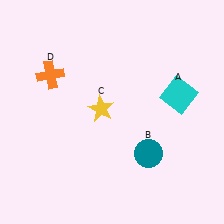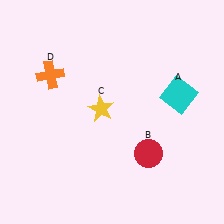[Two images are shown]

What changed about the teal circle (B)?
In Image 1, B is teal. In Image 2, it changed to red.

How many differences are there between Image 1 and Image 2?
There is 1 difference between the two images.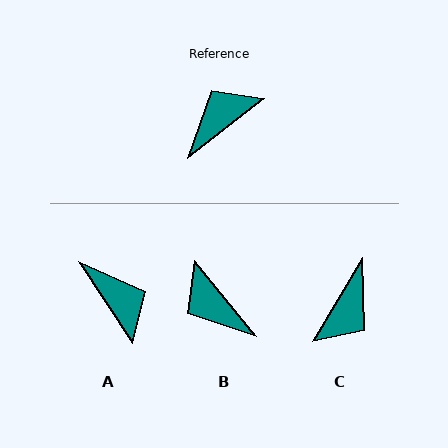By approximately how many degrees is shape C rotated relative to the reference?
Approximately 159 degrees clockwise.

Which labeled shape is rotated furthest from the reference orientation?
C, about 159 degrees away.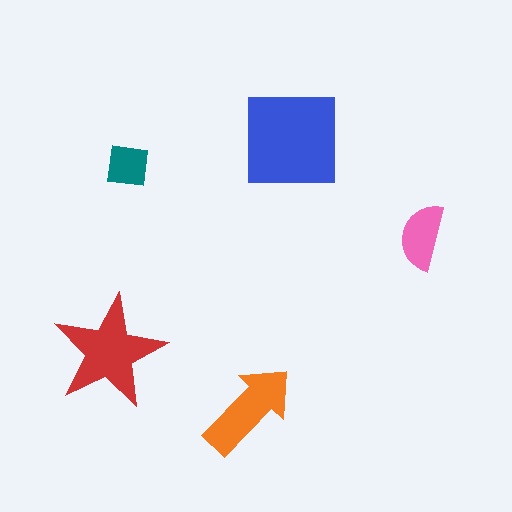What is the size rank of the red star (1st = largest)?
2nd.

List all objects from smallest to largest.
The teal square, the pink semicircle, the orange arrow, the red star, the blue square.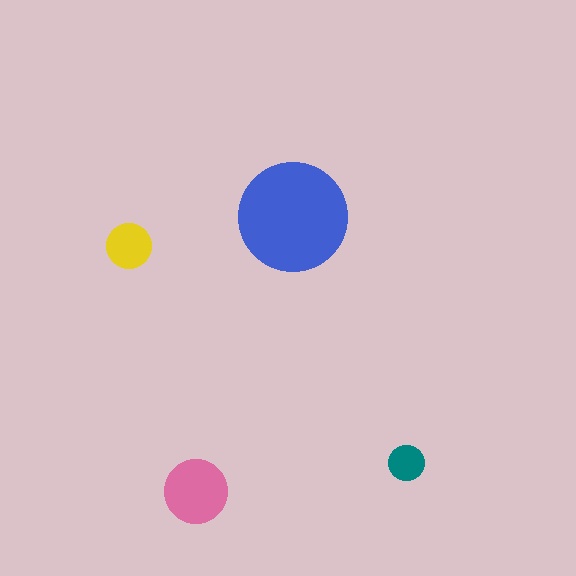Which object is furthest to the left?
The yellow circle is leftmost.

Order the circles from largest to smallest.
the blue one, the pink one, the yellow one, the teal one.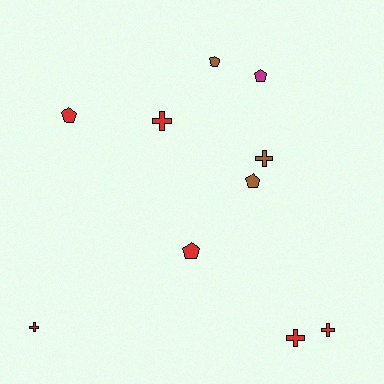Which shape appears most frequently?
Cross, with 5 objects.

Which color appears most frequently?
Red, with 6 objects.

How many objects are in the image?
There are 10 objects.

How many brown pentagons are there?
There are 2 brown pentagons.